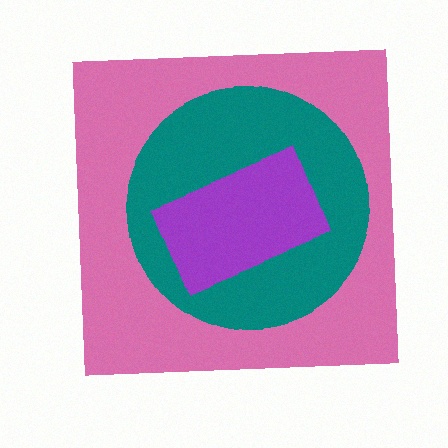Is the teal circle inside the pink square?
Yes.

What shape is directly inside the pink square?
The teal circle.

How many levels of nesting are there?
3.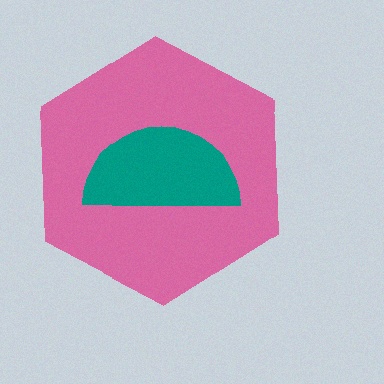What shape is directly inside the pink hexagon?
The teal semicircle.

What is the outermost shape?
The pink hexagon.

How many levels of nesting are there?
2.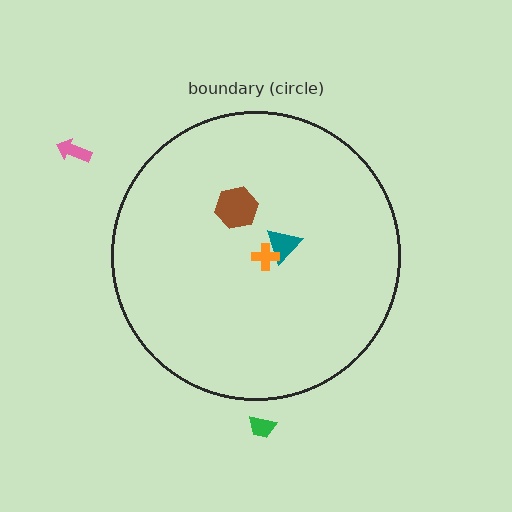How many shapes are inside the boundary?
3 inside, 2 outside.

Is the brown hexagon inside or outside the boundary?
Inside.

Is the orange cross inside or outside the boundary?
Inside.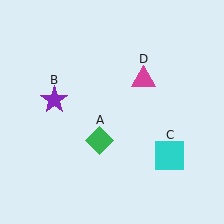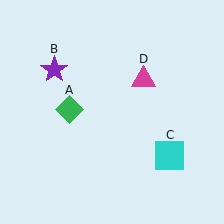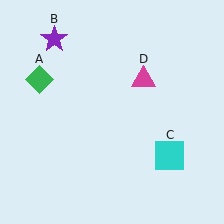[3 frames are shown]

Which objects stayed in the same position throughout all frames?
Cyan square (object C) and magenta triangle (object D) remained stationary.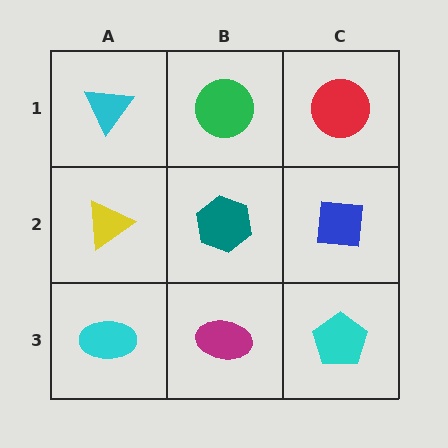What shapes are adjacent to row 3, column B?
A teal hexagon (row 2, column B), a cyan ellipse (row 3, column A), a cyan pentagon (row 3, column C).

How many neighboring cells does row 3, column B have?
3.